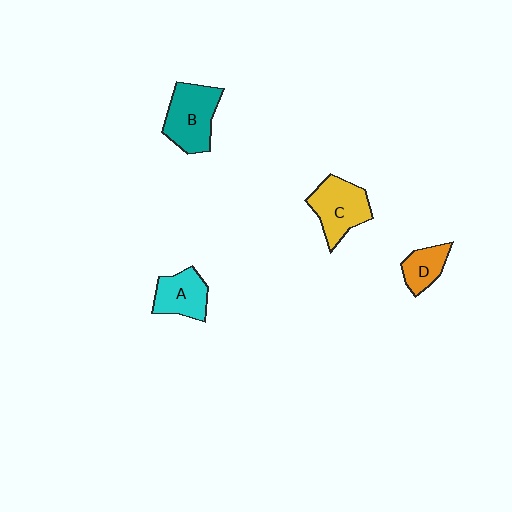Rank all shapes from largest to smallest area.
From largest to smallest: B (teal), C (yellow), A (cyan), D (orange).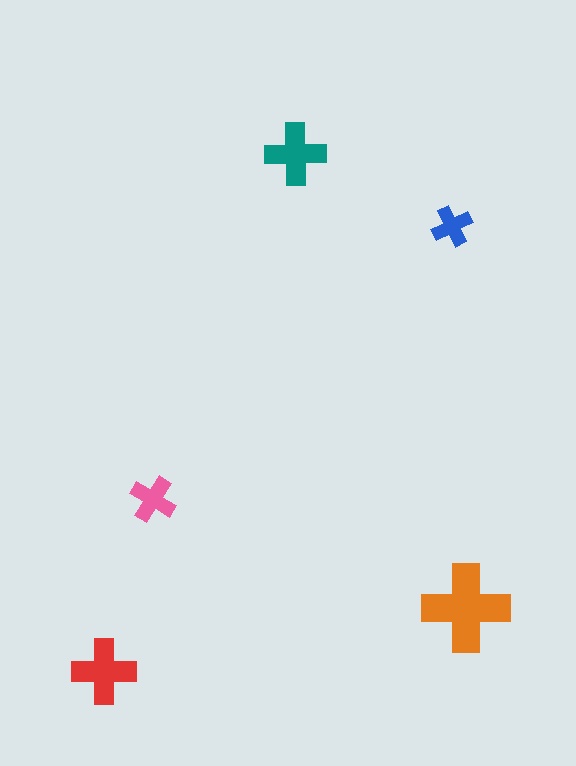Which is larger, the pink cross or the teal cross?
The teal one.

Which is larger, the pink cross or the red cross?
The red one.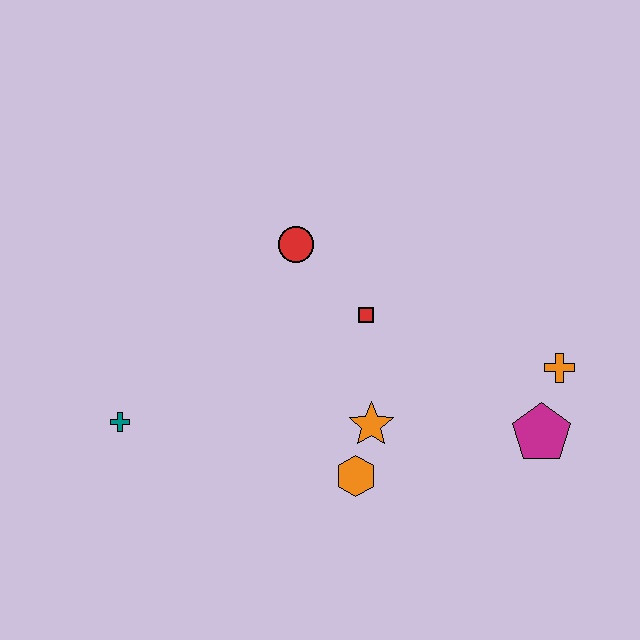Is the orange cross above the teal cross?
Yes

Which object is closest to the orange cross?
The magenta pentagon is closest to the orange cross.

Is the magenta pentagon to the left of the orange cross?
Yes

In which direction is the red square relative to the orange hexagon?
The red square is above the orange hexagon.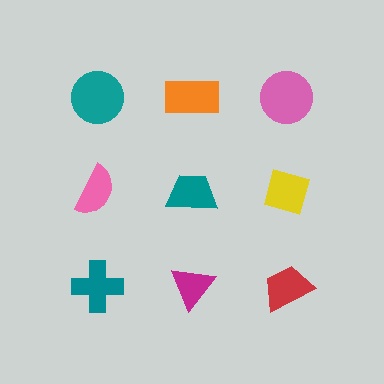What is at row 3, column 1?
A teal cross.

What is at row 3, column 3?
A red trapezoid.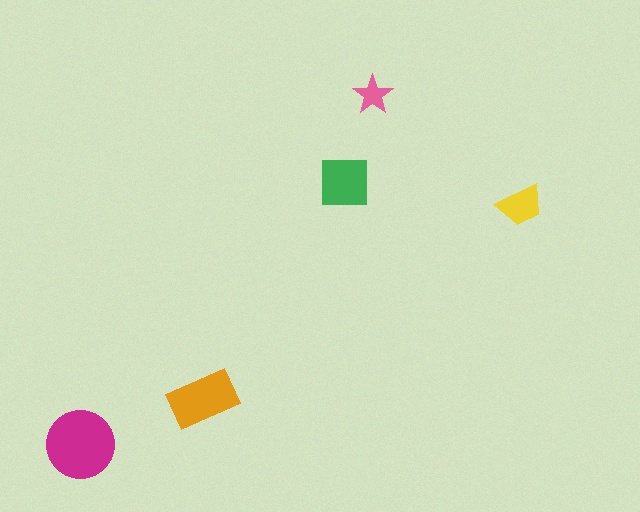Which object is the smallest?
The pink star.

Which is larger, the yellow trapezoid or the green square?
The green square.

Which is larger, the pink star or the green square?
The green square.